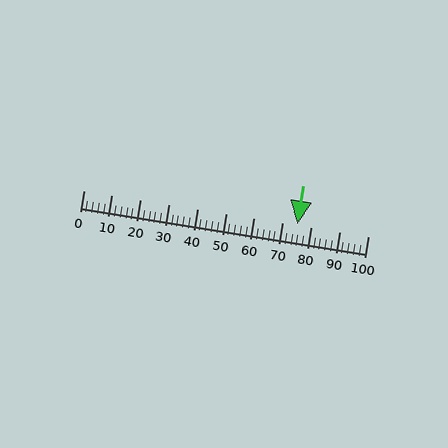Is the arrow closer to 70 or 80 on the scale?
The arrow is closer to 80.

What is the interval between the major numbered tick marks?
The major tick marks are spaced 10 units apart.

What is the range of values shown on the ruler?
The ruler shows values from 0 to 100.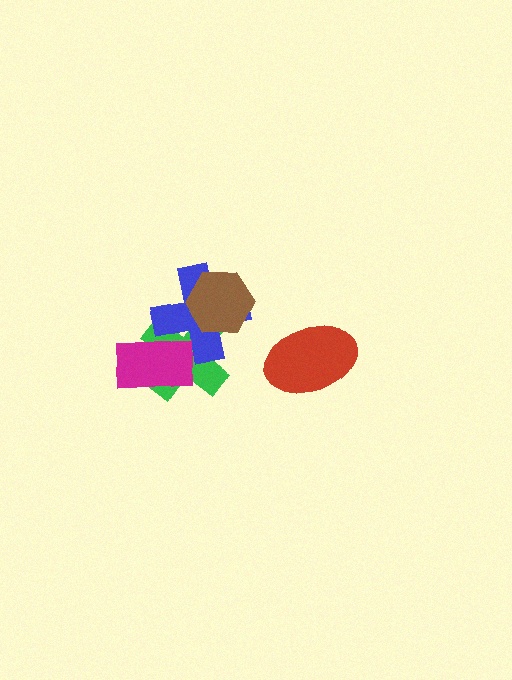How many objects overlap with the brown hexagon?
2 objects overlap with the brown hexagon.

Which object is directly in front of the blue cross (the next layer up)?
The brown hexagon is directly in front of the blue cross.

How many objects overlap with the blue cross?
3 objects overlap with the blue cross.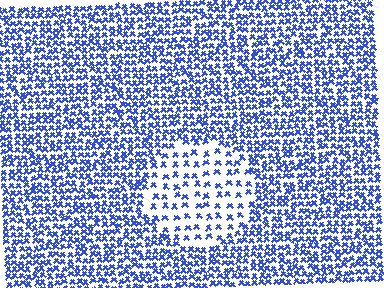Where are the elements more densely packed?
The elements are more densely packed outside the circle boundary.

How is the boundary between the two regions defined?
The boundary is defined by a change in element density (approximately 2.3x ratio). All elements are the same color, size, and shape.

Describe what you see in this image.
The image contains small blue elements arranged at two different densities. A circle-shaped region is visible where the elements are less densely packed than the surrounding area.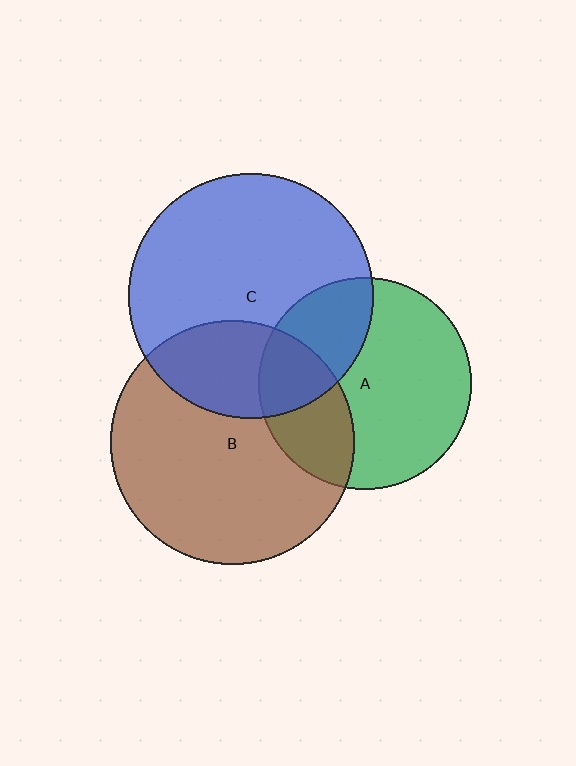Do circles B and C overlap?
Yes.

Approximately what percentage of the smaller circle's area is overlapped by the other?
Approximately 30%.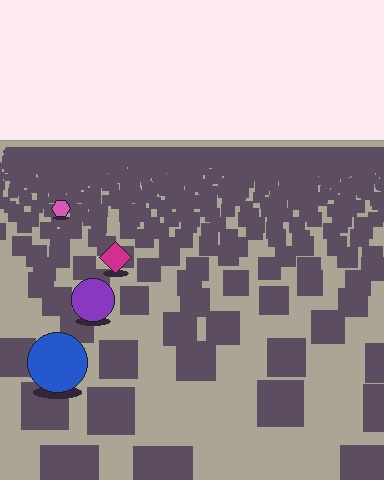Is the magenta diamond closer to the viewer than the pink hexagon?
Yes. The magenta diamond is closer — you can tell from the texture gradient: the ground texture is coarser near it.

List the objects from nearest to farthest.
From nearest to farthest: the blue circle, the purple circle, the magenta diamond, the pink hexagon.